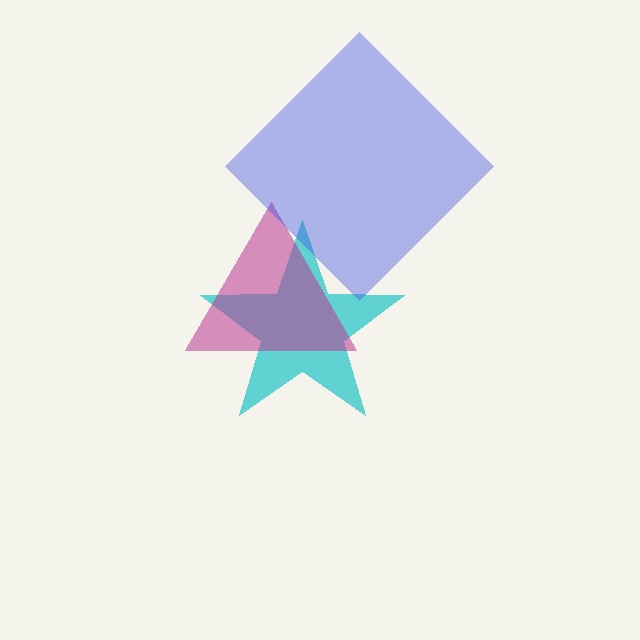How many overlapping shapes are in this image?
There are 3 overlapping shapes in the image.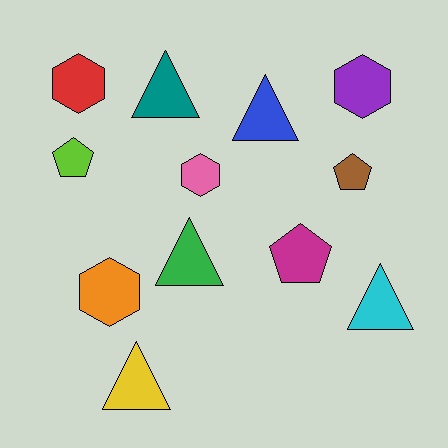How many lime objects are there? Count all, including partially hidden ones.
There is 1 lime object.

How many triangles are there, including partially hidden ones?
There are 5 triangles.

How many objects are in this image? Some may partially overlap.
There are 12 objects.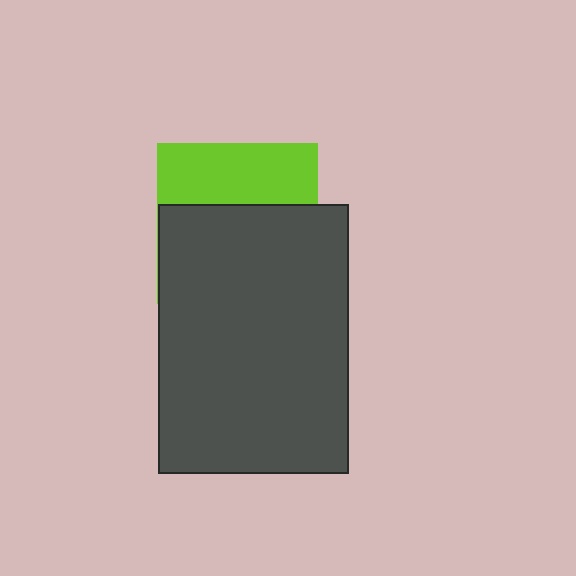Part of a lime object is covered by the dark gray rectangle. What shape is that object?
It is a square.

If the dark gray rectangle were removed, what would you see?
You would see the complete lime square.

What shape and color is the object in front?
The object in front is a dark gray rectangle.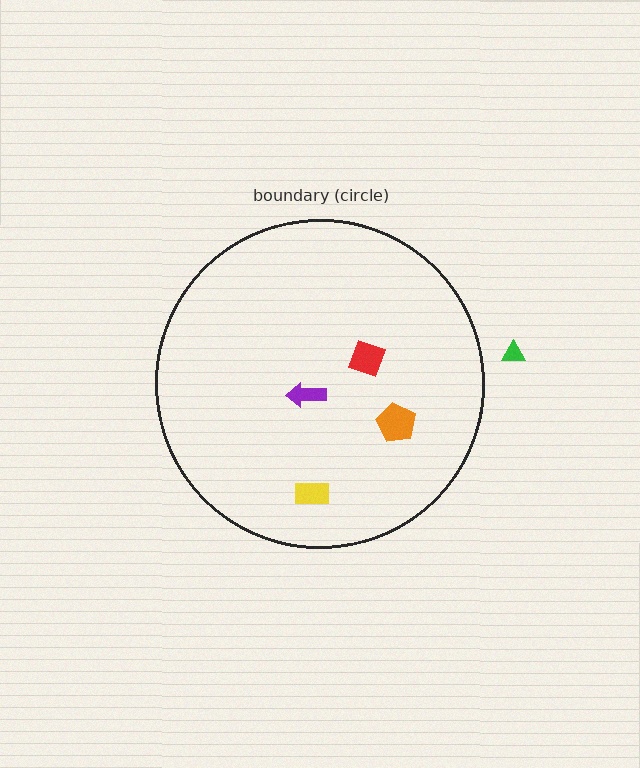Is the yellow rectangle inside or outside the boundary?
Inside.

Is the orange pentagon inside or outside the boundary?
Inside.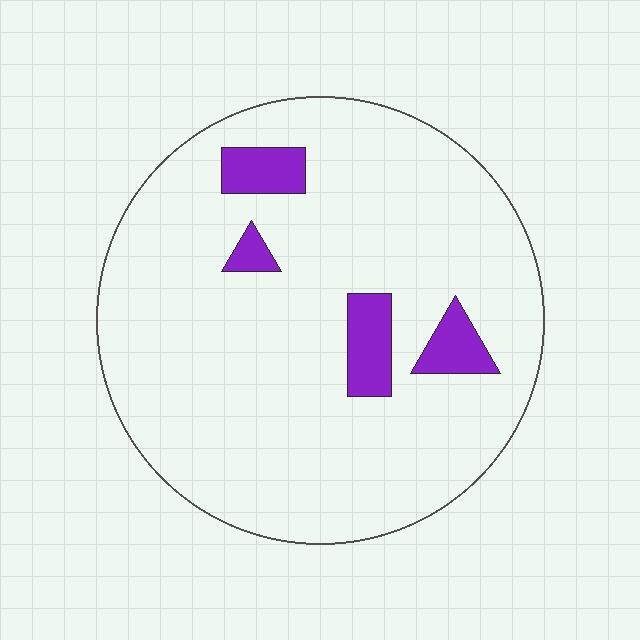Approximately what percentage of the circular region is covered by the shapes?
Approximately 10%.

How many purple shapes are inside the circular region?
4.